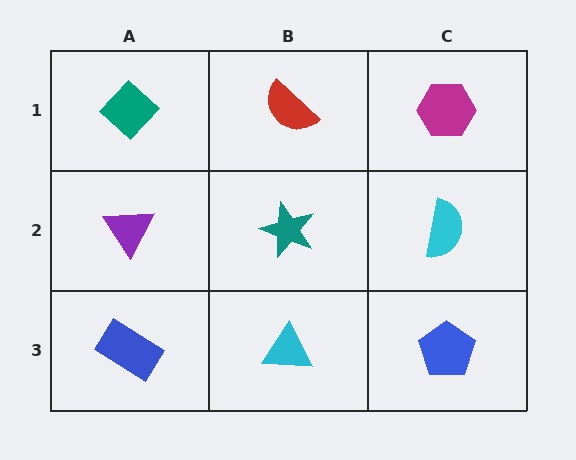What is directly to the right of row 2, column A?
A teal star.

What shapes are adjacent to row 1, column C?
A cyan semicircle (row 2, column C), a red semicircle (row 1, column B).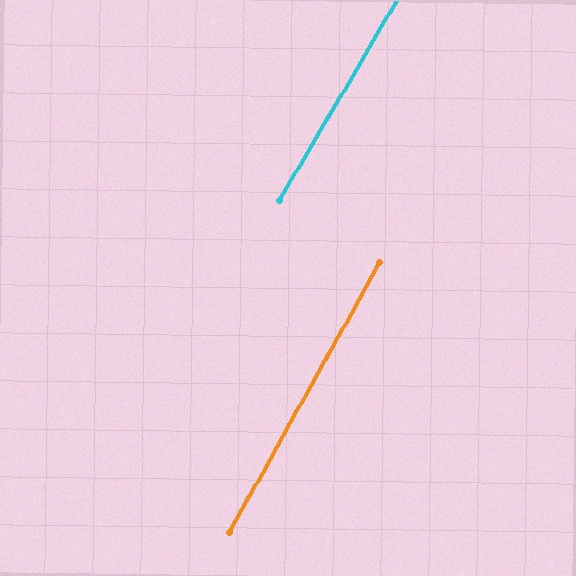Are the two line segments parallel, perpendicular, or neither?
Parallel — their directions differ by only 1.1°.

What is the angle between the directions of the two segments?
Approximately 1 degree.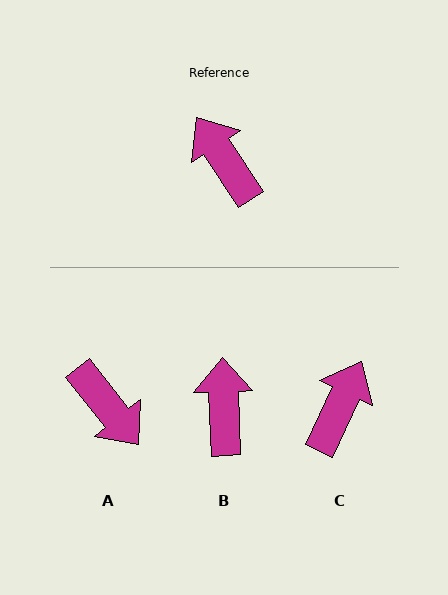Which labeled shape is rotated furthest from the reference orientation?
A, about 175 degrees away.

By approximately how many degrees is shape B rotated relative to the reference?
Approximately 31 degrees clockwise.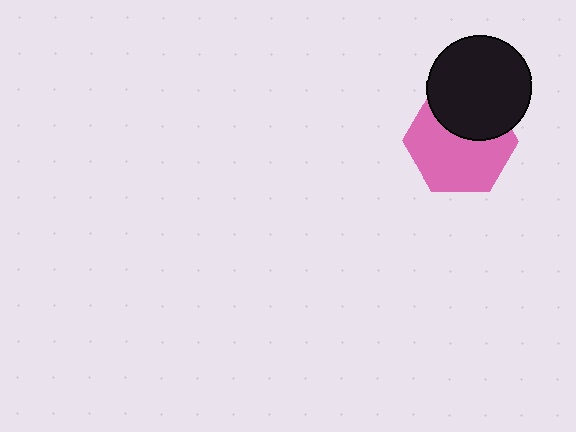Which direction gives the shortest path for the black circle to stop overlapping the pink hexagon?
Moving up gives the shortest separation.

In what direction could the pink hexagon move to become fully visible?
The pink hexagon could move down. That would shift it out from behind the black circle entirely.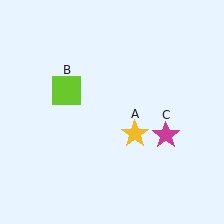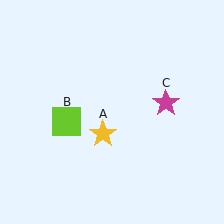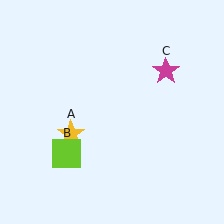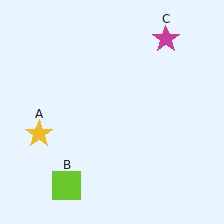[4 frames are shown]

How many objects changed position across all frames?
3 objects changed position: yellow star (object A), lime square (object B), magenta star (object C).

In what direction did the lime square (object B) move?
The lime square (object B) moved down.